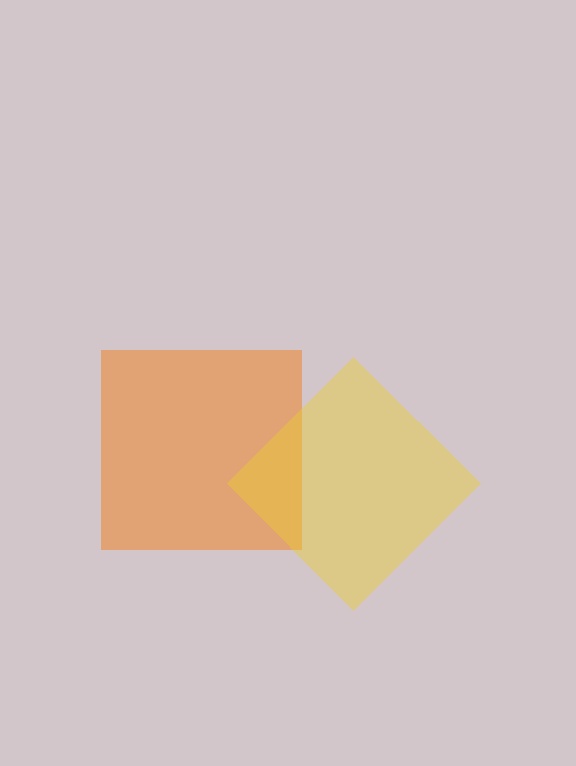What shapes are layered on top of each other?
The layered shapes are: an orange square, a yellow diamond.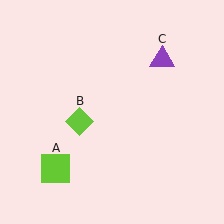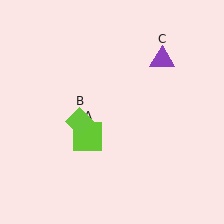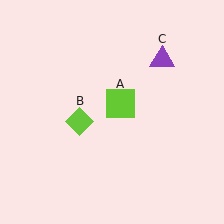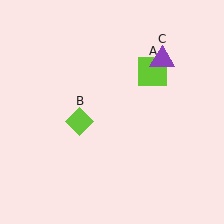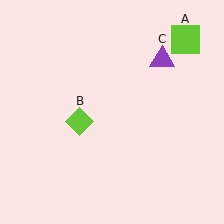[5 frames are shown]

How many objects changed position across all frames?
1 object changed position: lime square (object A).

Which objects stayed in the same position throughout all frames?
Lime diamond (object B) and purple triangle (object C) remained stationary.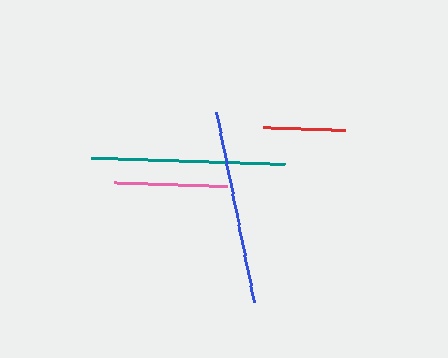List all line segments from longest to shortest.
From longest to shortest: blue, teal, pink, red.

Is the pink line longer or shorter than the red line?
The pink line is longer than the red line.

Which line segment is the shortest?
The red line is the shortest at approximately 83 pixels.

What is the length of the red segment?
The red segment is approximately 83 pixels long.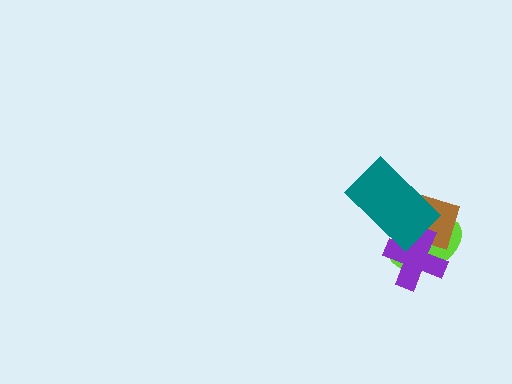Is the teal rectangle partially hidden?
No, no other shape covers it.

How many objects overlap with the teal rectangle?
3 objects overlap with the teal rectangle.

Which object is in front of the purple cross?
The teal rectangle is in front of the purple cross.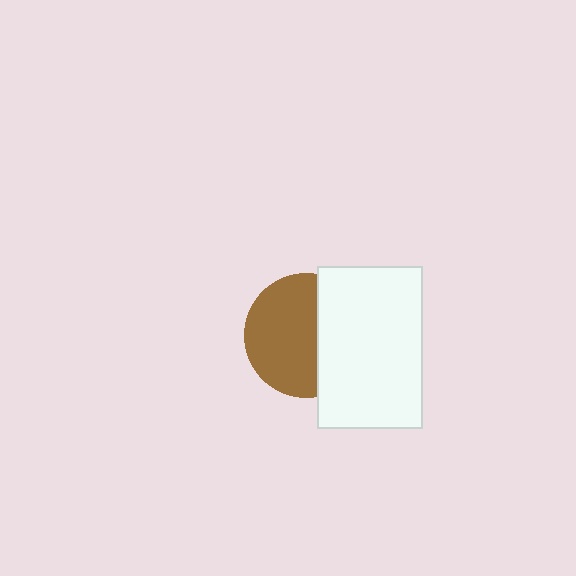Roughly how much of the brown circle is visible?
About half of it is visible (roughly 61%).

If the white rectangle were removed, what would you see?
You would see the complete brown circle.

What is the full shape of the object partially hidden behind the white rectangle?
The partially hidden object is a brown circle.